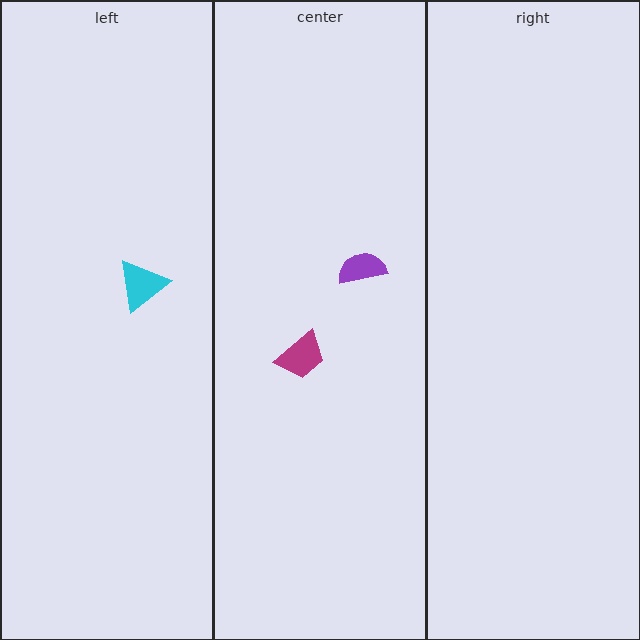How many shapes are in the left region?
1.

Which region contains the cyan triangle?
The left region.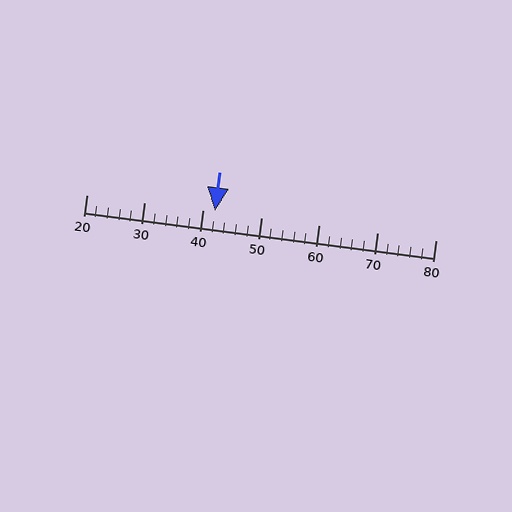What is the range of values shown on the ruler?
The ruler shows values from 20 to 80.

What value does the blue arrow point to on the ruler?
The blue arrow points to approximately 42.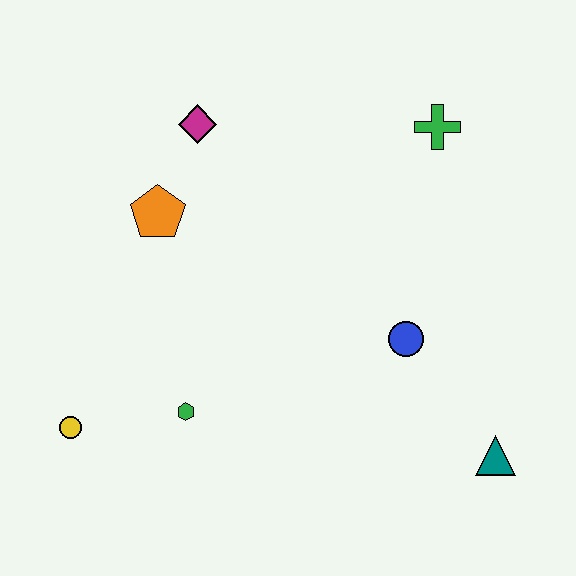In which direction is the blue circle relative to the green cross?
The blue circle is below the green cross.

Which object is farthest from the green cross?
The yellow circle is farthest from the green cross.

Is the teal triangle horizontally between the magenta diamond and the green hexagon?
No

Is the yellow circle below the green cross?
Yes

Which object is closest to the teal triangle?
The blue circle is closest to the teal triangle.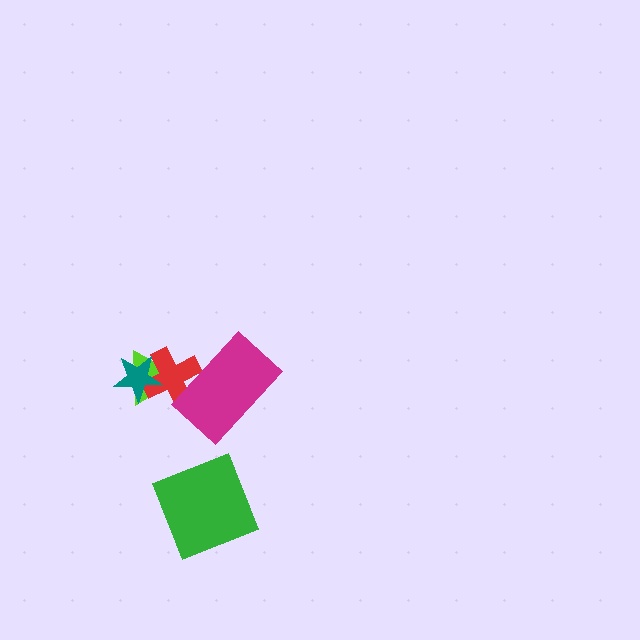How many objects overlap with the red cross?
3 objects overlap with the red cross.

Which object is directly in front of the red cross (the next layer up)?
The magenta rectangle is directly in front of the red cross.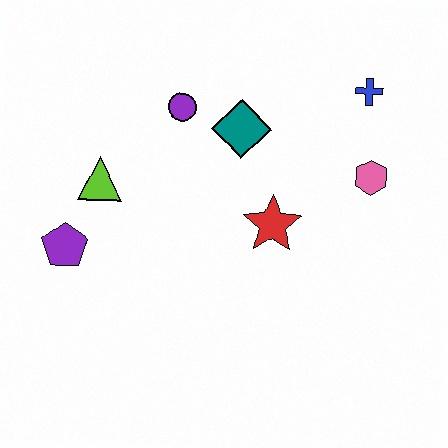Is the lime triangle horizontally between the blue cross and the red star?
No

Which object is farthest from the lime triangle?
The blue cross is farthest from the lime triangle.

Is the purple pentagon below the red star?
Yes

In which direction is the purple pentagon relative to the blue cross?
The purple pentagon is to the left of the blue cross.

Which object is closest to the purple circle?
The teal diamond is closest to the purple circle.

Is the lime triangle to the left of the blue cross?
Yes